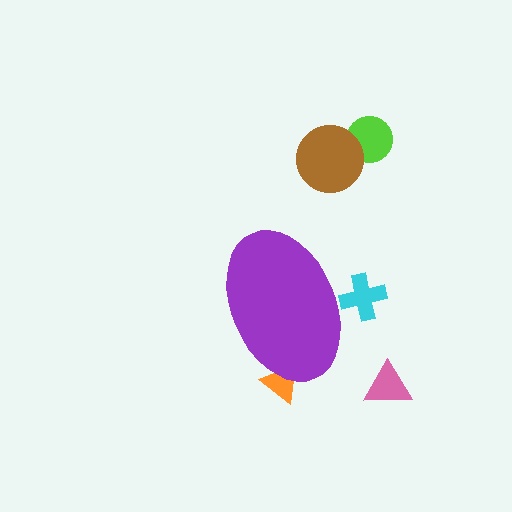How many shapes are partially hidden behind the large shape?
2 shapes are partially hidden.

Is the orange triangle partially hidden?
Yes, the orange triangle is partially hidden behind the purple ellipse.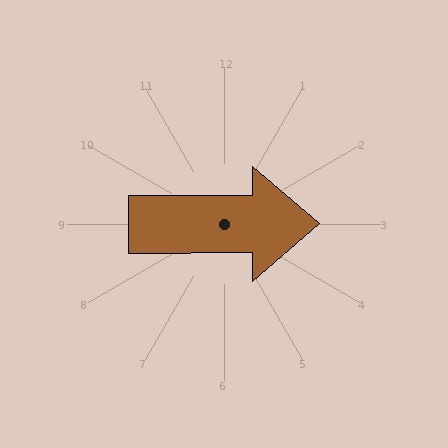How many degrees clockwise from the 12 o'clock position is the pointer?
Approximately 90 degrees.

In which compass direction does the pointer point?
East.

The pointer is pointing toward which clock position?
Roughly 3 o'clock.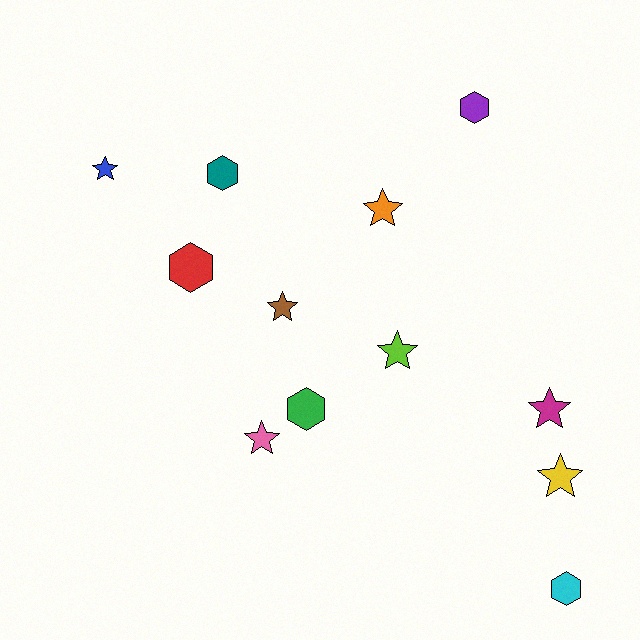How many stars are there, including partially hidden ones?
There are 7 stars.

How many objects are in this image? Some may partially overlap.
There are 12 objects.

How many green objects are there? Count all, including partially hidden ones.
There is 1 green object.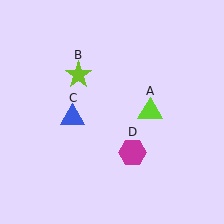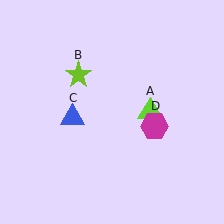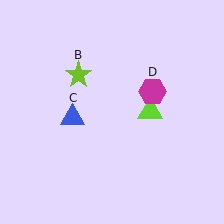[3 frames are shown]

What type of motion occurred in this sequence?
The magenta hexagon (object D) rotated counterclockwise around the center of the scene.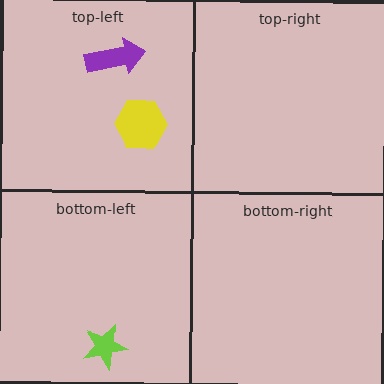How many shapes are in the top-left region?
2.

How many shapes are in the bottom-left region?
1.